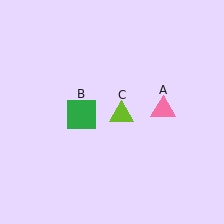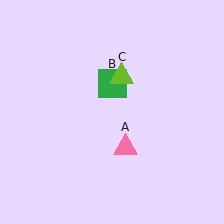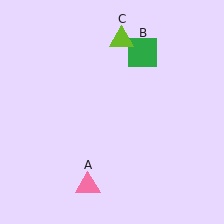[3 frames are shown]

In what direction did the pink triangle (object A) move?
The pink triangle (object A) moved down and to the left.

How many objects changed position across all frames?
3 objects changed position: pink triangle (object A), green square (object B), lime triangle (object C).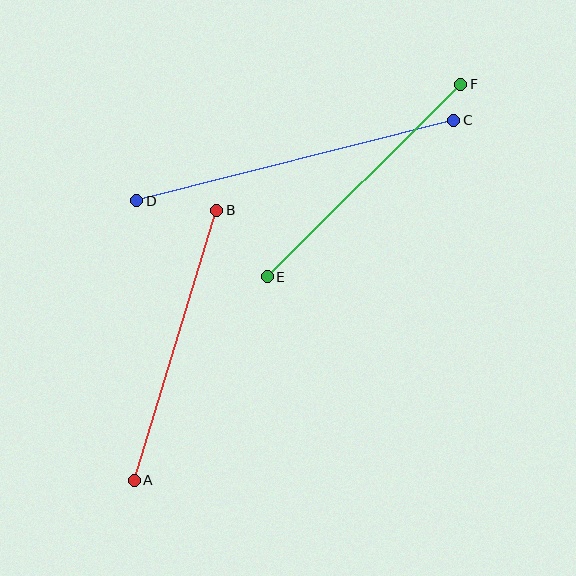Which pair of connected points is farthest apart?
Points C and D are farthest apart.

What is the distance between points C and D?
The distance is approximately 327 pixels.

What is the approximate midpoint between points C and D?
The midpoint is at approximately (295, 161) pixels.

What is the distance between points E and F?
The distance is approximately 273 pixels.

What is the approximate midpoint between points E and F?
The midpoint is at approximately (364, 181) pixels.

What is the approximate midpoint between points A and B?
The midpoint is at approximately (176, 345) pixels.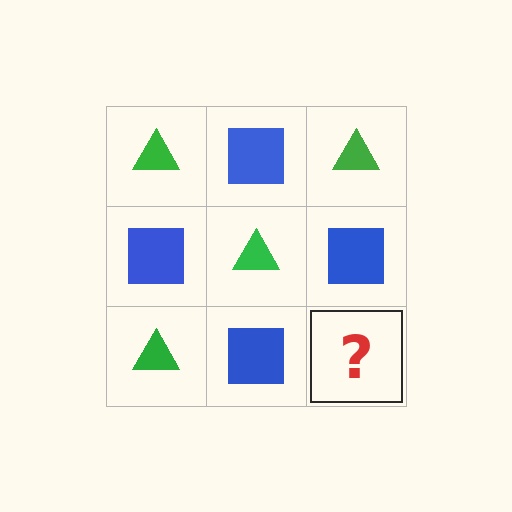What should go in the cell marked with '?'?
The missing cell should contain a green triangle.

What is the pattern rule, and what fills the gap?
The rule is that it alternates green triangle and blue square in a checkerboard pattern. The gap should be filled with a green triangle.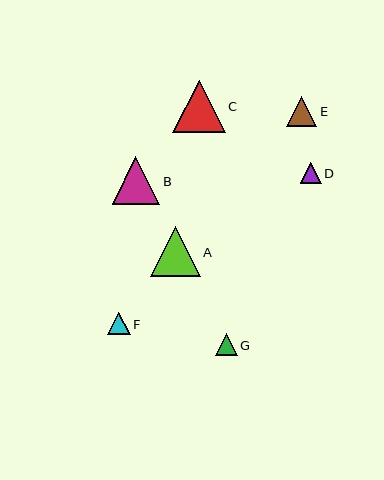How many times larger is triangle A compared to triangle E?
Triangle A is approximately 1.7 times the size of triangle E.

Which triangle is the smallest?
Triangle D is the smallest with a size of approximately 21 pixels.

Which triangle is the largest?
Triangle C is the largest with a size of approximately 52 pixels.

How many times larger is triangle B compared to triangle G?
Triangle B is approximately 2.2 times the size of triangle G.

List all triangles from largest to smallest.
From largest to smallest: C, A, B, E, F, G, D.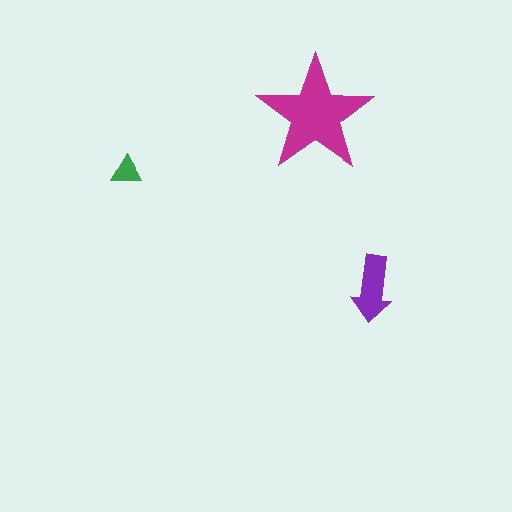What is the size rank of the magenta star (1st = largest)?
1st.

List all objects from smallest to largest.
The green triangle, the purple arrow, the magenta star.